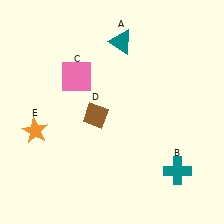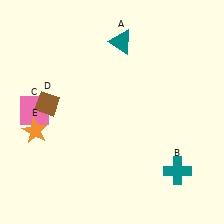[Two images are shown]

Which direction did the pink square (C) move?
The pink square (C) moved left.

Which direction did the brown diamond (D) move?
The brown diamond (D) moved left.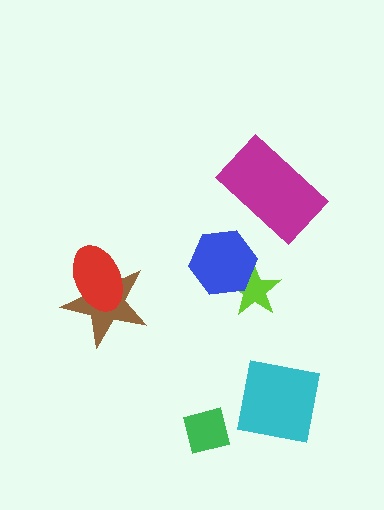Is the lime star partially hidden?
Yes, it is partially covered by another shape.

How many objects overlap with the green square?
0 objects overlap with the green square.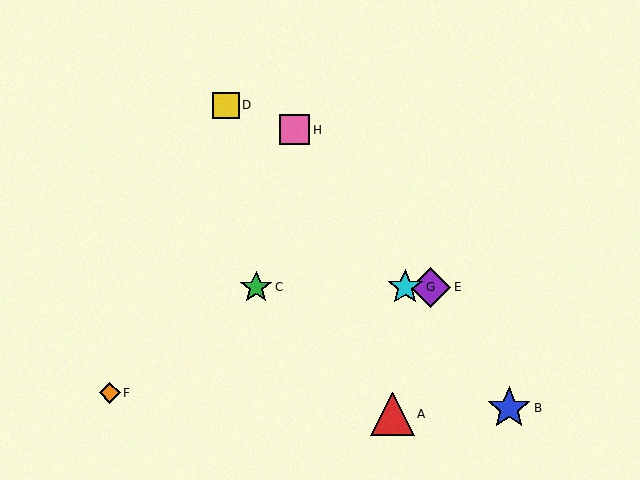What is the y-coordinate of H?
Object H is at y≈130.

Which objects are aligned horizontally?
Objects C, E, G are aligned horizontally.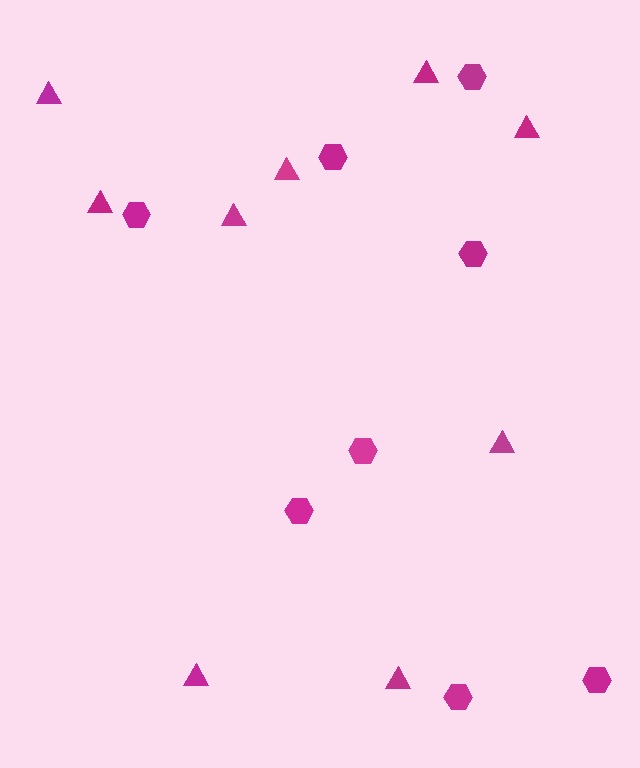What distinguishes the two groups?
There are 2 groups: one group of hexagons (8) and one group of triangles (9).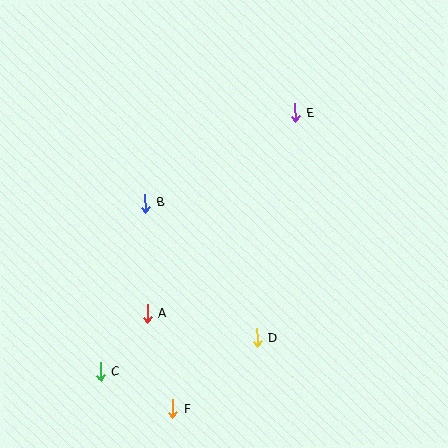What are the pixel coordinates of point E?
Point E is at (295, 113).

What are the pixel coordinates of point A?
Point A is at (147, 313).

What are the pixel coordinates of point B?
Point B is at (145, 203).